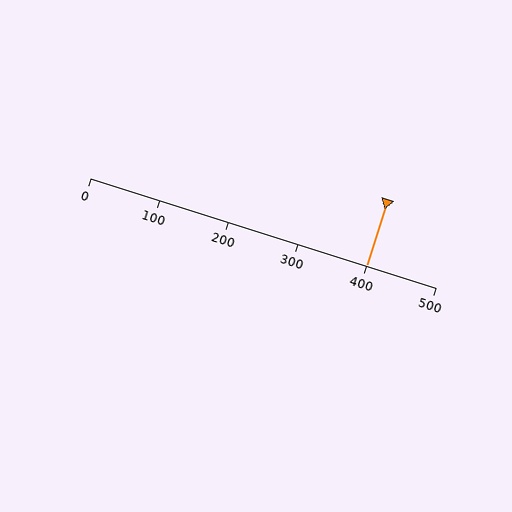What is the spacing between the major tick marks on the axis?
The major ticks are spaced 100 apart.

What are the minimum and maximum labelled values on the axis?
The axis runs from 0 to 500.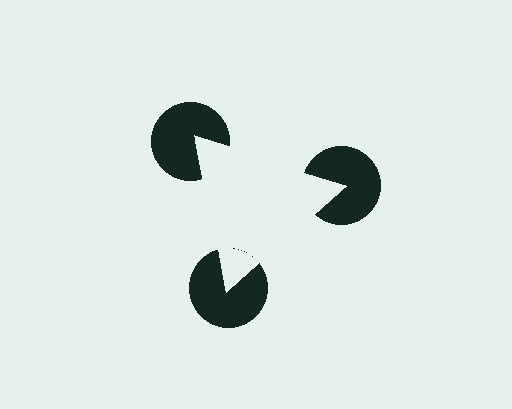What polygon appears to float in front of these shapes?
An illusory triangle — its edges are inferred from the aligned wedge cuts in the pac-man discs, not physically drawn.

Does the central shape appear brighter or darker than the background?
It typically appears slightly brighter than the background, even though no actual brightness change is drawn.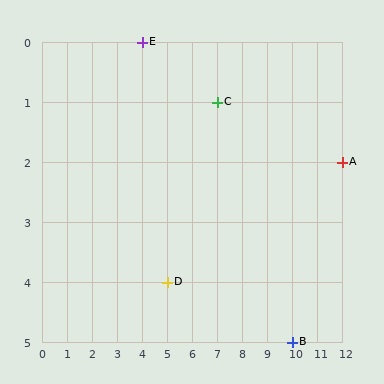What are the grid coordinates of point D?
Point D is at grid coordinates (5, 4).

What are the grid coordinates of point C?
Point C is at grid coordinates (7, 1).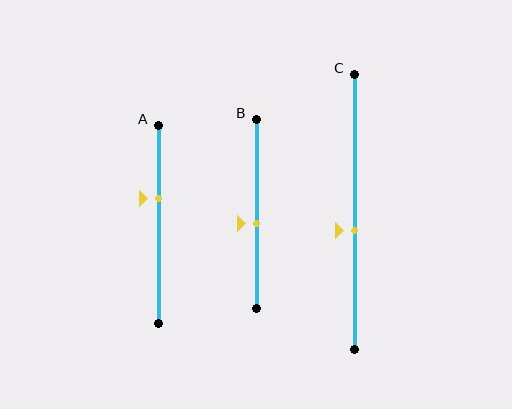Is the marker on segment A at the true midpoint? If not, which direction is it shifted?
No, the marker on segment A is shifted upward by about 14% of the segment length.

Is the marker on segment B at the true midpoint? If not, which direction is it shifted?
No, the marker on segment B is shifted downward by about 5% of the segment length.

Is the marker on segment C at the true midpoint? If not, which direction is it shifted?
No, the marker on segment C is shifted downward by about 7% of the segment length.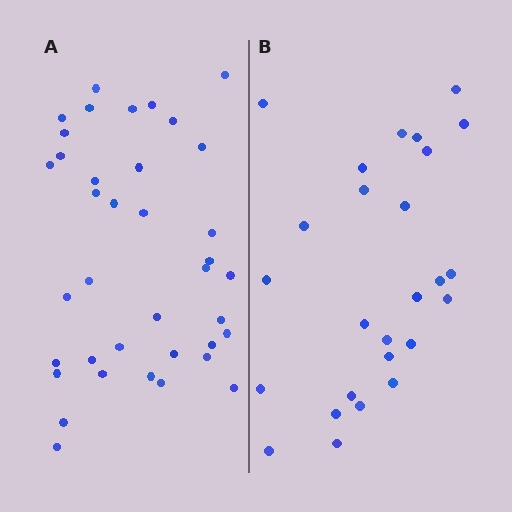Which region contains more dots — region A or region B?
Region A (the left region) has more dots.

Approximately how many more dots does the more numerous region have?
Region A has roughly 12 or so more dots than region B.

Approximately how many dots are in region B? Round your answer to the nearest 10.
About 30 dots. (The exact count is 26, which rounds to 30.)